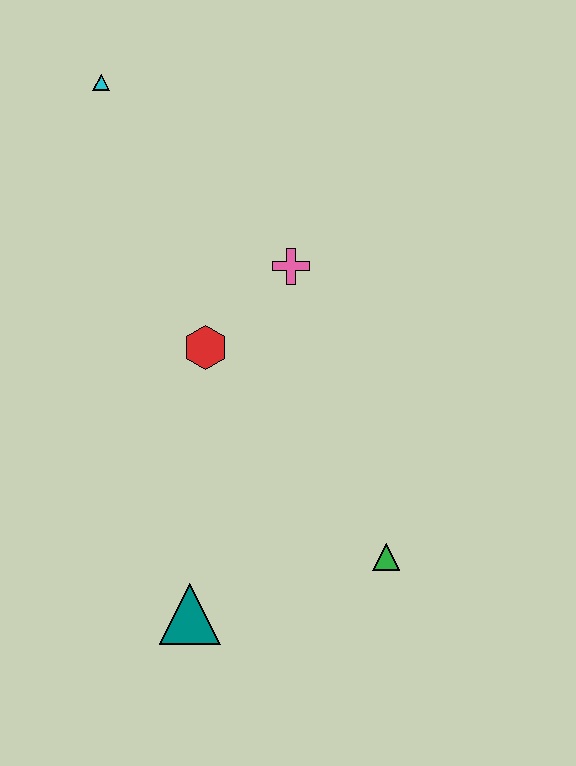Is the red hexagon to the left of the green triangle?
Yes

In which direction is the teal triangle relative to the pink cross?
The teal triangle is below the pink cross.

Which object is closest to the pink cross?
The red hexagon is closest to the pink cross.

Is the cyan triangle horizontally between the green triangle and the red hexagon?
No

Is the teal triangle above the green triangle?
No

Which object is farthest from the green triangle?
The cyan triangle is farthest from the green triangle.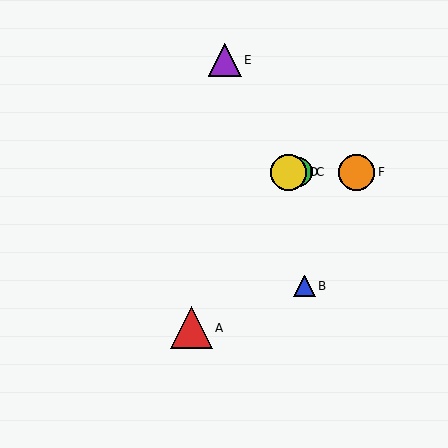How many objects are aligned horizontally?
3 objects (C, D, F) are aligned horizontally.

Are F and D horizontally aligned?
Yes, both are at y≈172.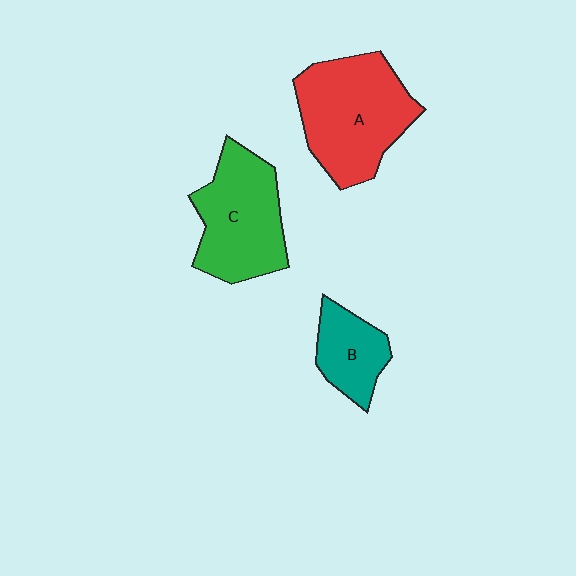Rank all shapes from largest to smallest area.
From largest to smallest: A (red), C (green), B (teal).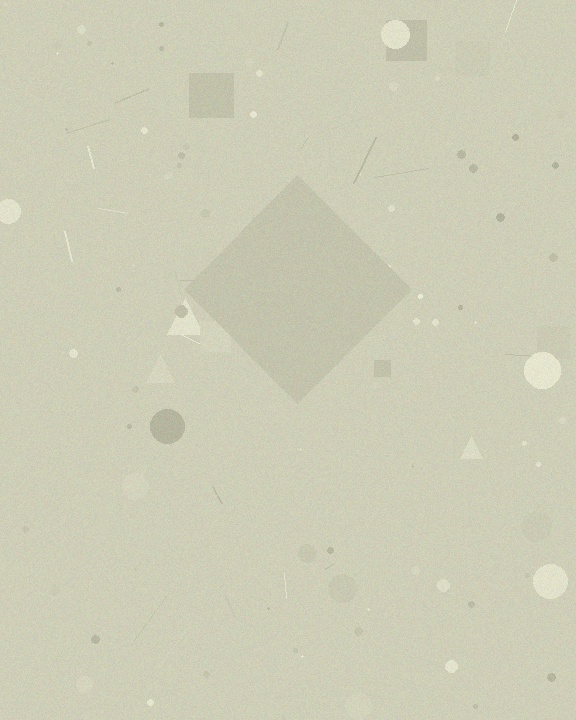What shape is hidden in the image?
A diamond is hidden in the image.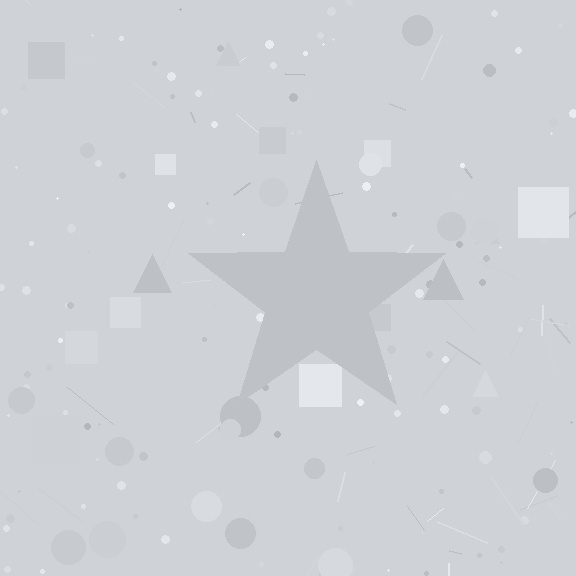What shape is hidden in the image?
A star is hidden in the image.